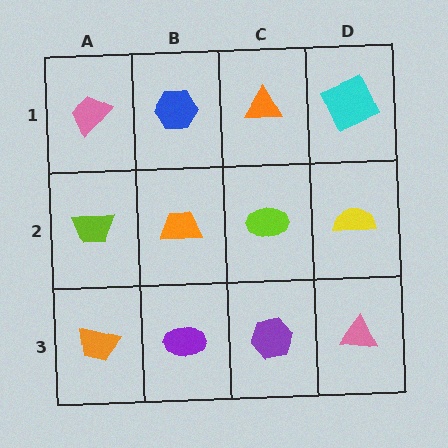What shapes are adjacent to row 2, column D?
A cyan square (row 1, column D), a pink triangle (row 3, column D), a lime ellipse (row 2, column C).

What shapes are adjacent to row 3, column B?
An orange trapezoid (row 2, column B), an orange trapezoid (row 3, column A), a purple hexagon (row 3, column C).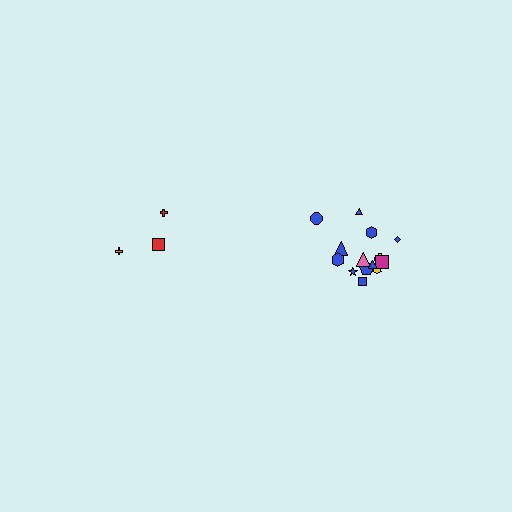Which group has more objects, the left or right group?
The right group.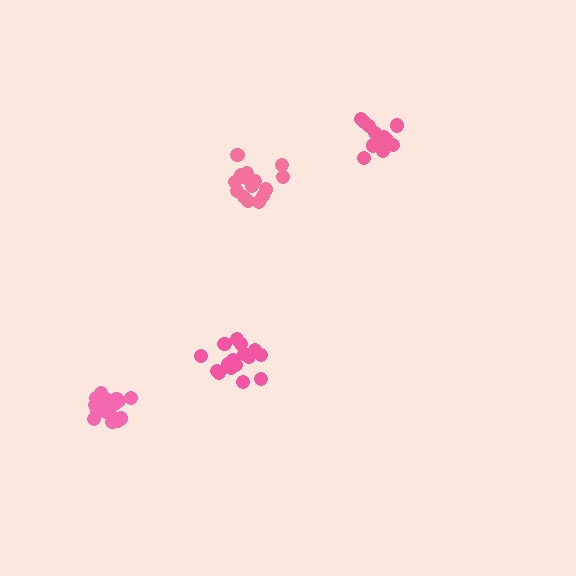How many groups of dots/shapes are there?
There are 4 groups.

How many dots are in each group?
Group 1: 14 dots, Group 2: 16 dots, Group 3: 17 dots, Group 4: 15 dots (62 total).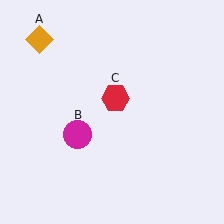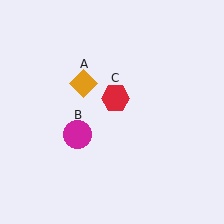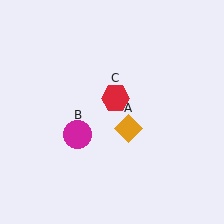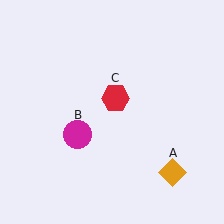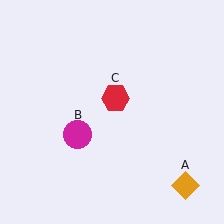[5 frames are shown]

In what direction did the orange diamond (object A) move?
The orange diamond (object A) moved down and to the right.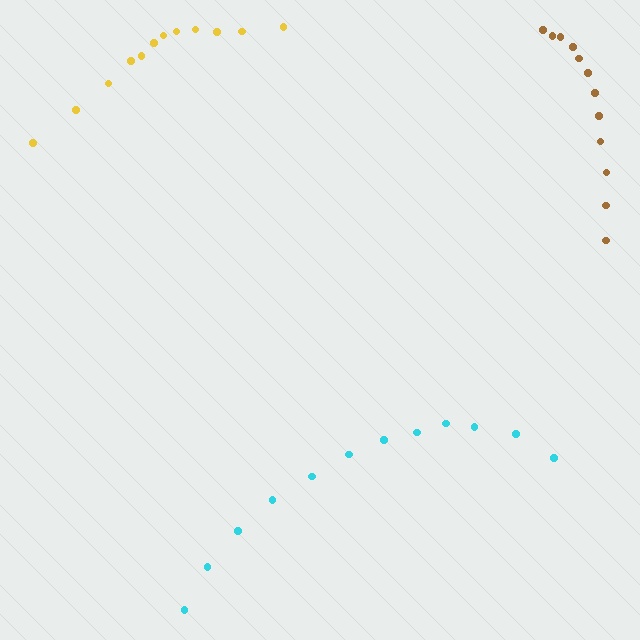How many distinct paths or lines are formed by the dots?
There are 3 distinct paths.